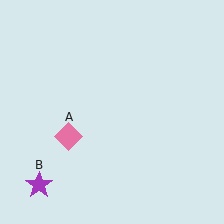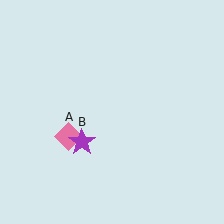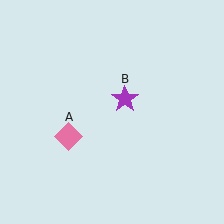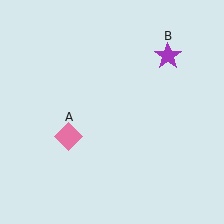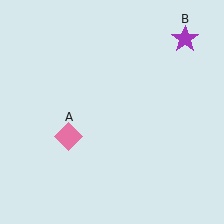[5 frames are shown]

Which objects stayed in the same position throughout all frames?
Pink diamond (object A) remained stationary.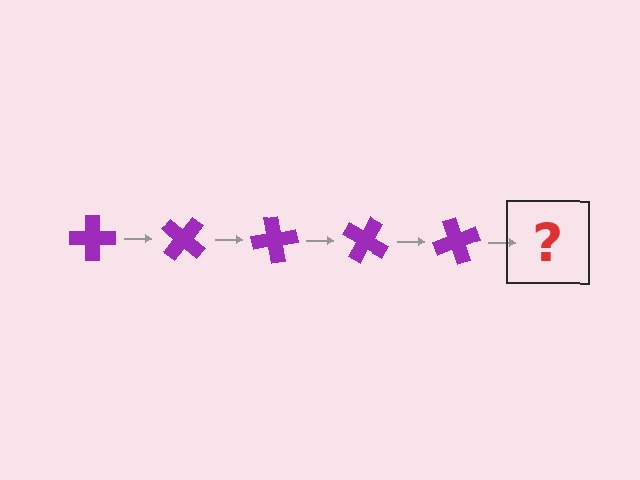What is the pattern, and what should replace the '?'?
The pattern is that the cross rotates 40 degrees each step. The '?' should be a purple cross rotated 200 degrees.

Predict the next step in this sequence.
The next step is a purple cross rotated 200 degrees.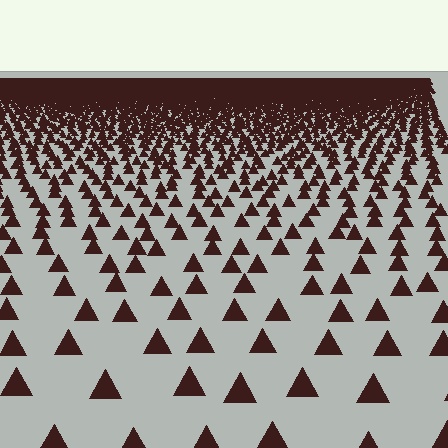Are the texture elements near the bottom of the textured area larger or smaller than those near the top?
Larger. Near the bottom, elements are closer to the viewer and appear at a bigger on-screen size.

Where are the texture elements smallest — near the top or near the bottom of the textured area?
Near the top.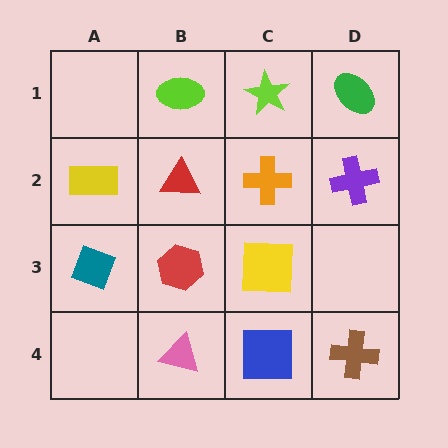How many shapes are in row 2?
4 shapes.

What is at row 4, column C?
A blue square.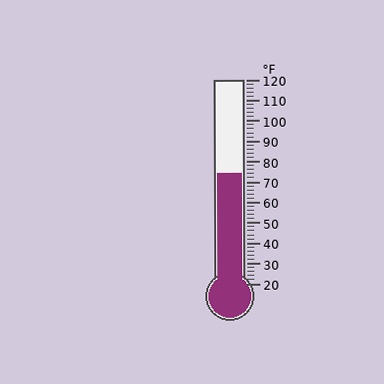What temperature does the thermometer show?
The thermometer shows approximately 74°F.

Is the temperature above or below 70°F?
The temperature is above 70°F.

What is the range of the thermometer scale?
The thermometer scale ranges from 20°F to 120°F.